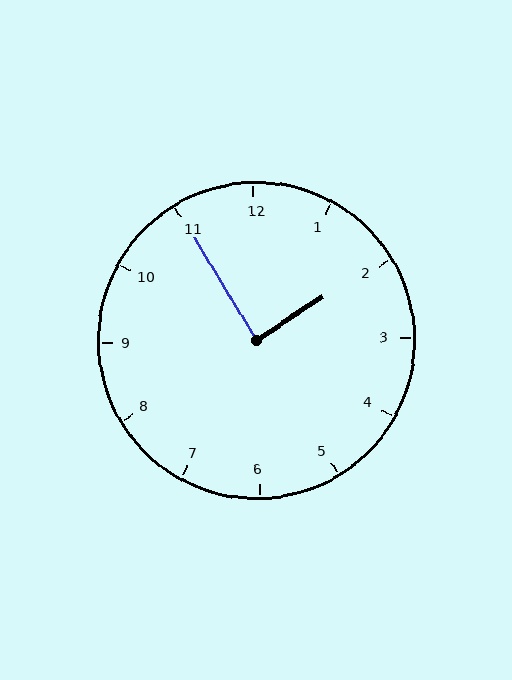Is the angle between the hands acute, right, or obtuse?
It is right.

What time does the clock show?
1:55.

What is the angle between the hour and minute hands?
Approximately 88 degrees.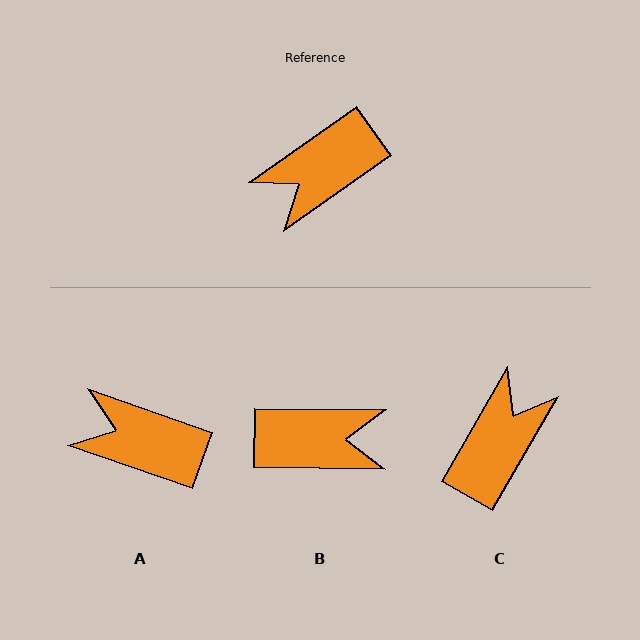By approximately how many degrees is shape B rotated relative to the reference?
Approximately 144 degrees counter-clockwise.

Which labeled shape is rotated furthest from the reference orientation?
C, about 155 degrees away.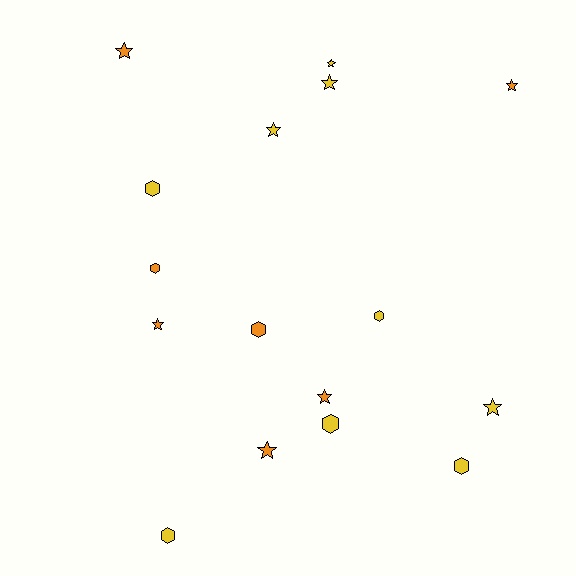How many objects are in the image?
There are 16 objects.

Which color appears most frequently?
Yellow, with 9 objects.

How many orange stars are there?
There are 5 orange stars.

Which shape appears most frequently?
Star, with 9 objects.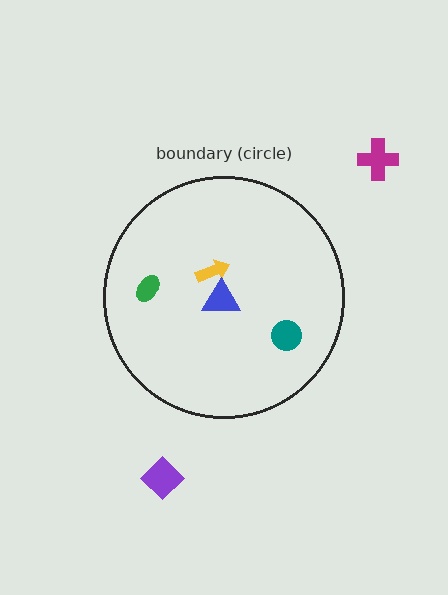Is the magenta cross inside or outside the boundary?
Outside.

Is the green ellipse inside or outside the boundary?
Inside.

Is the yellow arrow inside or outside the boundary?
Inside.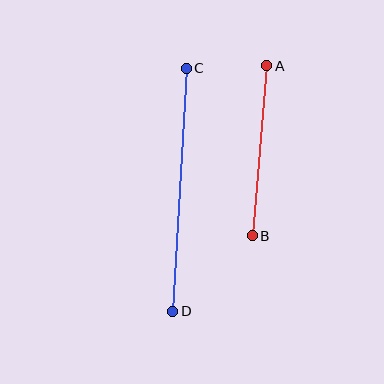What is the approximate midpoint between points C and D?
The midpoint is at approximately (180, 190) pixels.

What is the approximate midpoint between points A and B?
The midpoint is at approximately (259, 151) pixels.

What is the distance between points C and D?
The distance is approximately 244 pixels.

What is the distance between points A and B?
The distance is approximately 171 pixels.